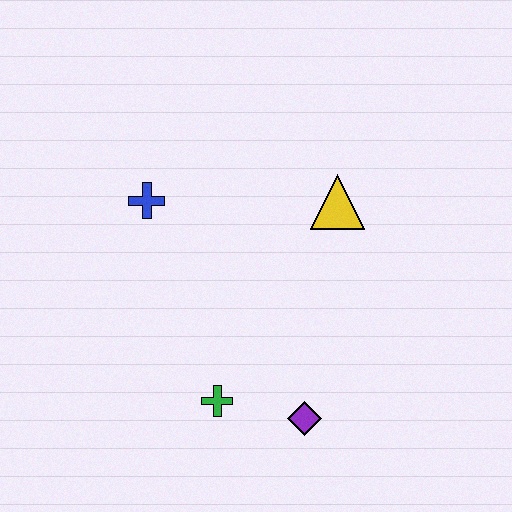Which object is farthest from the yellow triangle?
The green cross is farthest from the yellow triangle.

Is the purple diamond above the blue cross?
No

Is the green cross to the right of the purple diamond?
No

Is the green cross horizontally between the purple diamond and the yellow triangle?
No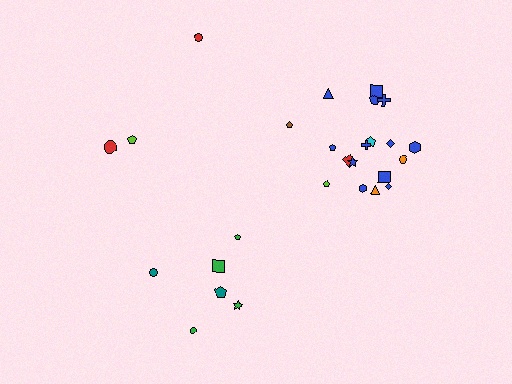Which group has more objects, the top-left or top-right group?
The top-right group.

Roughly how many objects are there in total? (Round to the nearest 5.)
Roughly 25 objects in total.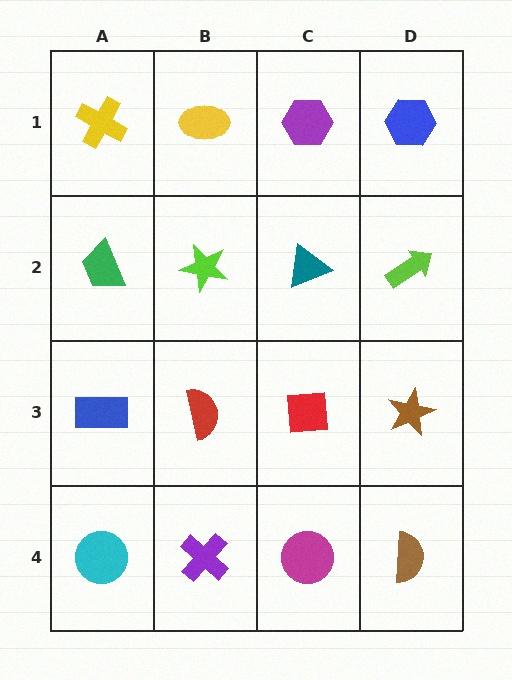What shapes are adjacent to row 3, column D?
A lime arrow (row 2, column D), a brown semicircle (row 4, column D), a red square (row 3, column C).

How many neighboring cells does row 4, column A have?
2.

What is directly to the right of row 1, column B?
A purple hexagon.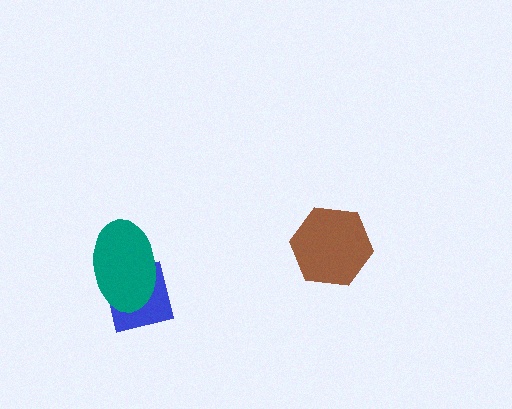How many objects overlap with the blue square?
1 object overlaps with the blue square.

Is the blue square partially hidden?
Yes, it is partially covered by another shape.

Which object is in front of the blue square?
The teal ellipse is in front of the blue square.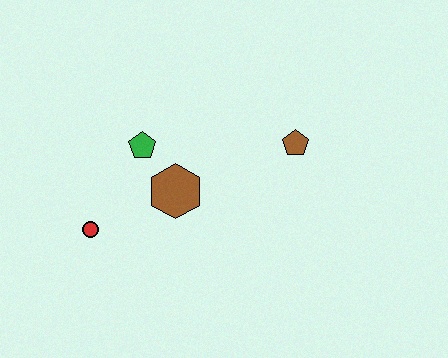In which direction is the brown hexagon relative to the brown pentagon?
The brown hexagon is to the left of the brown pentagon.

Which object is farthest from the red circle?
The brown pentagon is farthest from the red circle.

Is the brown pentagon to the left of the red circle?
No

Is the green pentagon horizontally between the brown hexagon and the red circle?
Yes